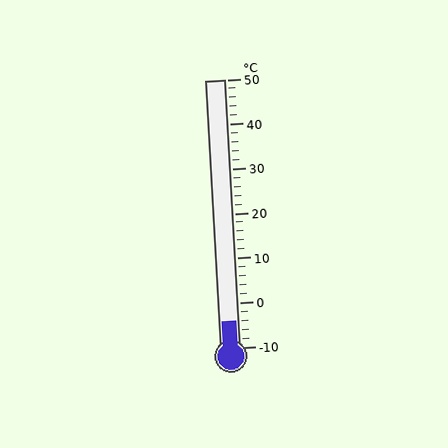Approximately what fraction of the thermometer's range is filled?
The thermometer is filled to approximately 10% of its range.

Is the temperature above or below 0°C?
The temperature is below 0°C.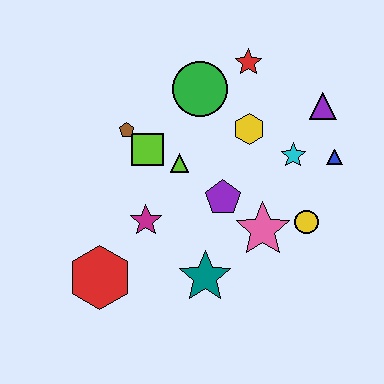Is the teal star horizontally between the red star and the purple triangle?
No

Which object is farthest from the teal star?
The red star is farthest from the teal star.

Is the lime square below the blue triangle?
No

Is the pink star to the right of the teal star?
Yes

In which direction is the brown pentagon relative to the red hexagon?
The brown pentagon is above the red hexagon.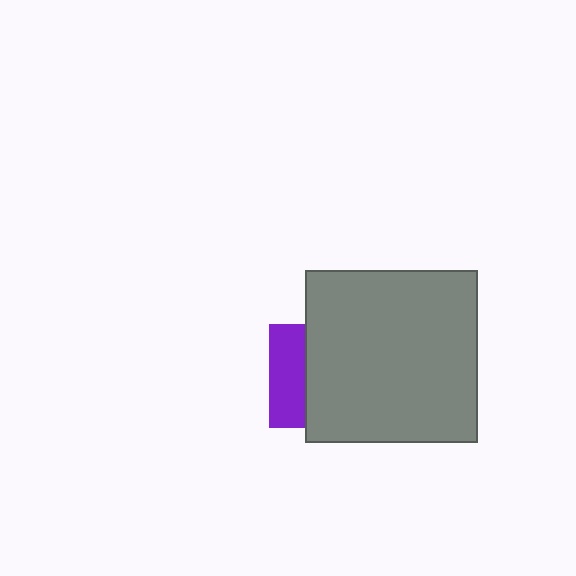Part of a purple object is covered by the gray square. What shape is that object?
It is a square.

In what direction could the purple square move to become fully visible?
The purple square could move left. That would shift it out from behind the gray square entirely.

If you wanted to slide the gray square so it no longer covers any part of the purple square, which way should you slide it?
Slide it right — that is the most direct way to separate the two shapes.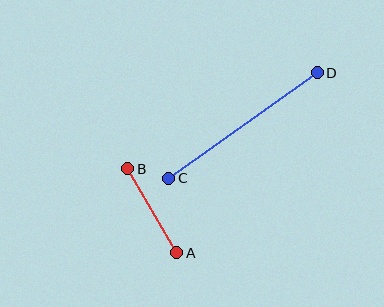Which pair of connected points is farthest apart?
Points C and D are farthest apart.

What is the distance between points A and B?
The distance is approximately 97 pixels.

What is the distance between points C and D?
The distance is approximately 182 pixels.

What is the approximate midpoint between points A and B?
The midpoint is at approximately (152, 211) pixels.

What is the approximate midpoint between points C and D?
The midpoint is at approximately (243, 126) pixels.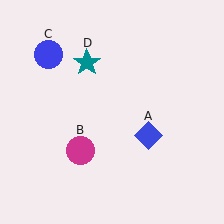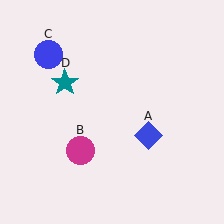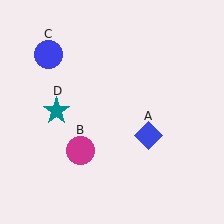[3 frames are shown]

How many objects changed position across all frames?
1 object changed position: teal star (object D).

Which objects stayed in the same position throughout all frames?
Blue diamond (object A) and magenta circle (object B) and blue circle (object C) remained stationary.